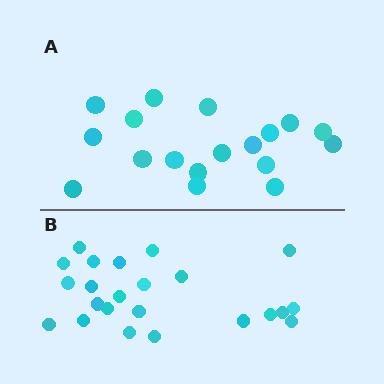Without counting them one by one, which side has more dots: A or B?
Region B (the bottom region) has more dots.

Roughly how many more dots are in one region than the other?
Region B has about 5 more dots than region A.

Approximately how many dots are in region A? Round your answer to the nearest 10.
About 20 dots. (The exact count is 18, which rounds to 20.)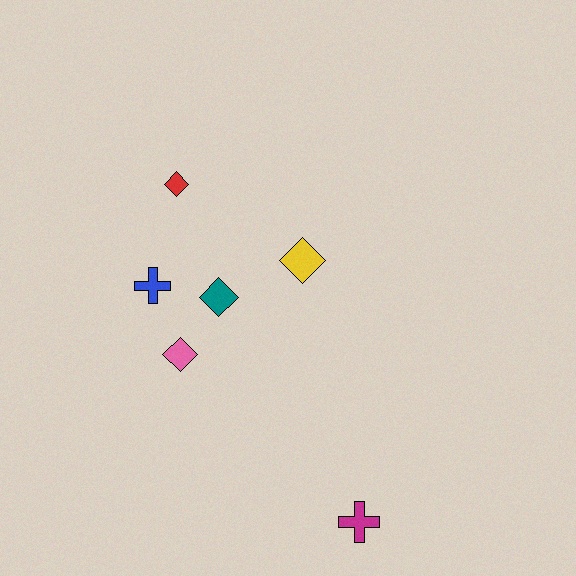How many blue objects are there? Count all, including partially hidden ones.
There is 1 blue object.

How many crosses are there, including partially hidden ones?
There are 2 crosses.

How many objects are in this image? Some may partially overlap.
There are 6 objects.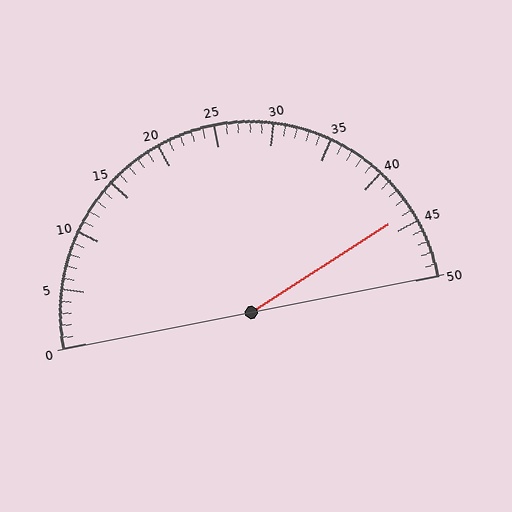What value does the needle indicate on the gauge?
The needle indicates approximately 44.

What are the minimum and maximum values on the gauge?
The gauge ranges from 0 to 50.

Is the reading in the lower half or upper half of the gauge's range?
The reading is in the upper half of the range (0 to 50).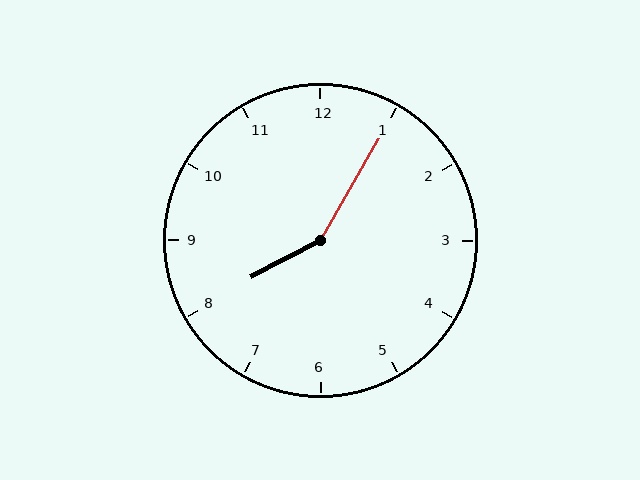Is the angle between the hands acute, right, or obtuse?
It is obtuse.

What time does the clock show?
8:05.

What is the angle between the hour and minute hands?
Approximately 148 degrees.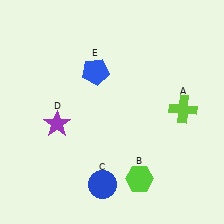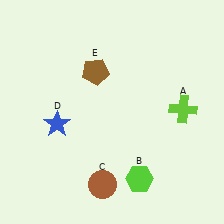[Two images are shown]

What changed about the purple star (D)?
In Image 1, D is purple. In Image 2, it changed to blue.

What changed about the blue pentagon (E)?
In Image 1, E is blue. In Image 2, it changed to brown.